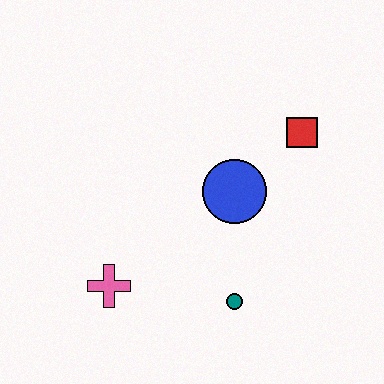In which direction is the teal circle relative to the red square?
The teal circle is below the red square.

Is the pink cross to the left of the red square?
Yes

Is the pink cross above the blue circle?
No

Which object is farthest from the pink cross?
The red square is farthest from the pink cross.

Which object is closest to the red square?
The blue circle is closest to the red square.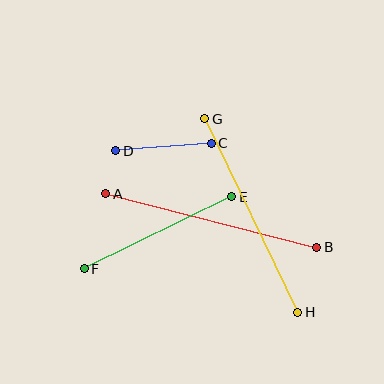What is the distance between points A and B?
The distance is approximately 218 pixels.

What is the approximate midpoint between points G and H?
The midpoint is at approximately (251, 215) pixels.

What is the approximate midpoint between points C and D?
The midpoint is at approximately (164, 147) pixels.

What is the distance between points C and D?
The distance is approximately 95 pixels.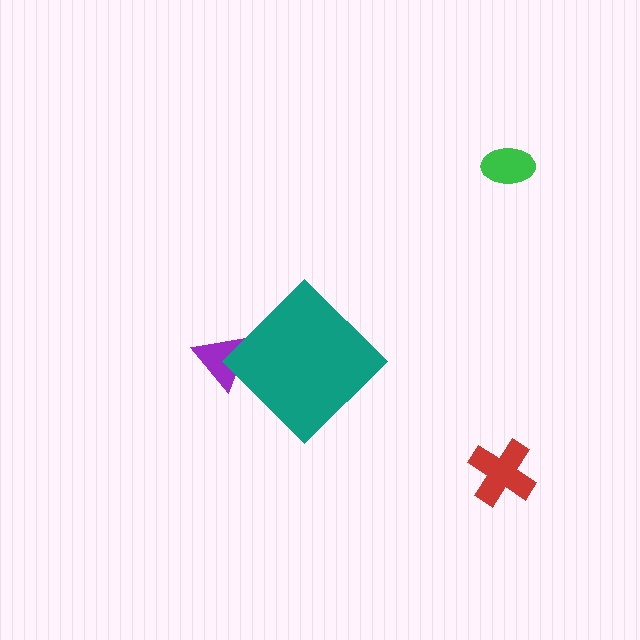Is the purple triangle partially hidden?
Yes, the purple triangle is partially hidden behind the teal diamond.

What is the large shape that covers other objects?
A teal diamond.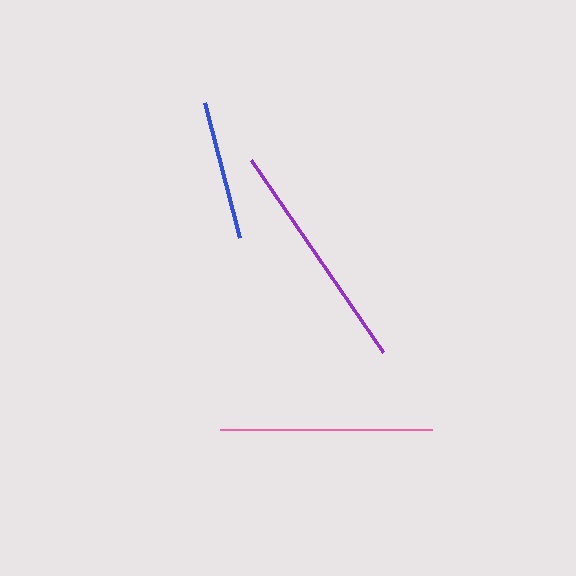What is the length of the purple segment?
The purple segment is approximately 232 pixels long.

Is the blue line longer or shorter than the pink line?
The pink line is longer than the blue line.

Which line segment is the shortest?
The blue line is the shortest at approximately 139 pixels.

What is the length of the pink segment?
The pink segment is approximately 213 pixels long.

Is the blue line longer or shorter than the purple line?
The purple line is longer than the blue line.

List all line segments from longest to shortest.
From longest to shortest: purple, pink, blue.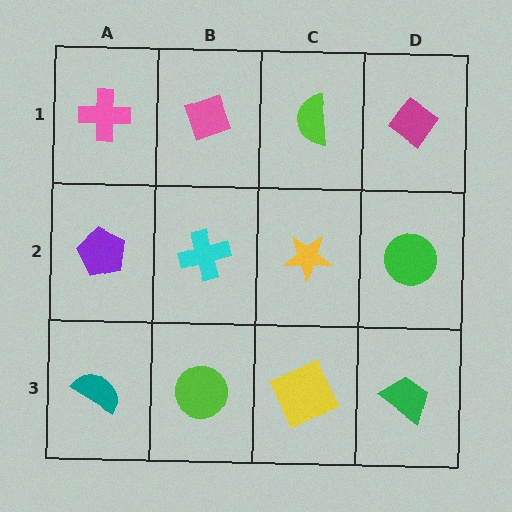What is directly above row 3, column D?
A green circle.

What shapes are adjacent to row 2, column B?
A pink diamond (row 1, column B), a lime circle (row 3, column B), a purple pentagon (row 2, column A), a yellow star (row 2, column C).